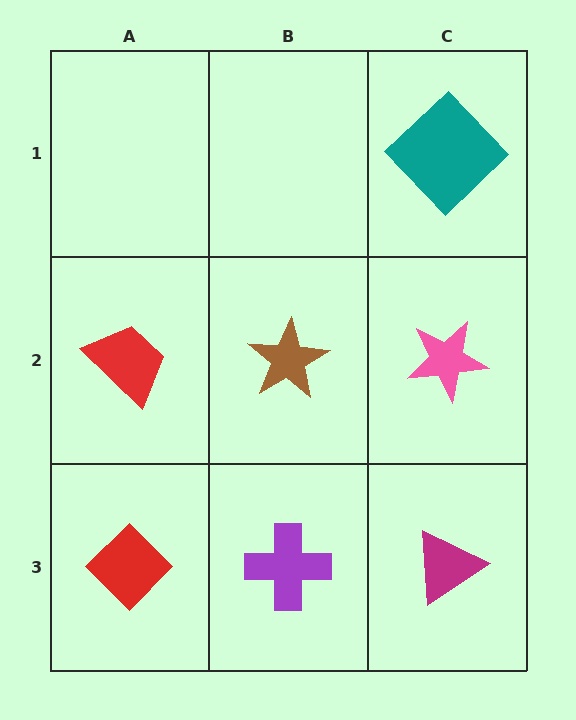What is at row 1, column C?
A teal diamond.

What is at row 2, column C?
A pink star.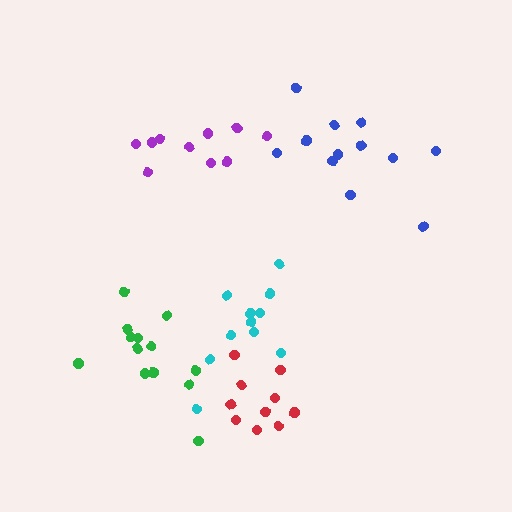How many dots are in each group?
Group 1: 10 dots, Group 2: 10 dots, Group 3: 12 dots, Group 4: 13 dots, Group 5: 11 dots (56 total).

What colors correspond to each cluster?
The clusters are colored: purple, red, blue, green, cyan.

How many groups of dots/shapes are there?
There are 5 groups.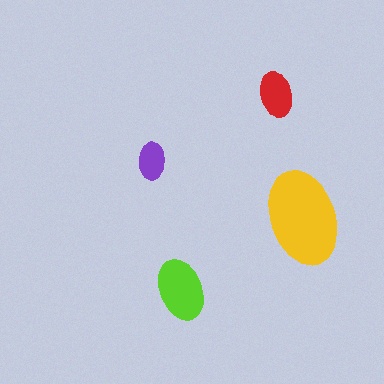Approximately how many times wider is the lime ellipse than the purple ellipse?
About 1.5 times wider.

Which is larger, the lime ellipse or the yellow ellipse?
The yellow one.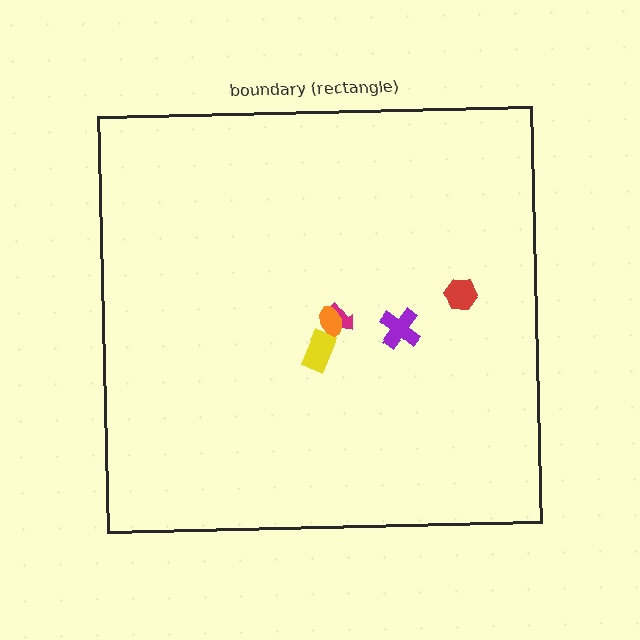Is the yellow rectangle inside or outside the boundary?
Inside.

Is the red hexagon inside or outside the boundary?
Inside.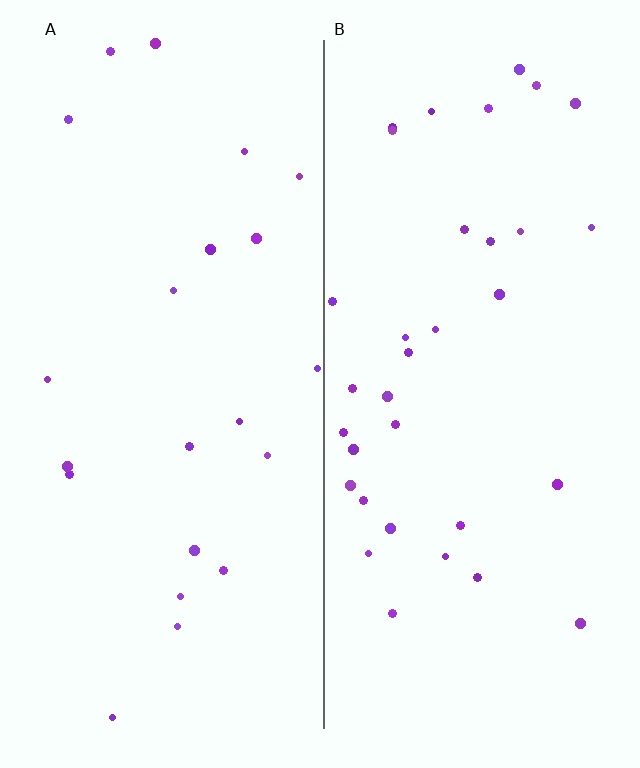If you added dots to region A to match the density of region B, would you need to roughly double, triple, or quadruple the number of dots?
Approximately double.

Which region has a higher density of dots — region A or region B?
B (the right).